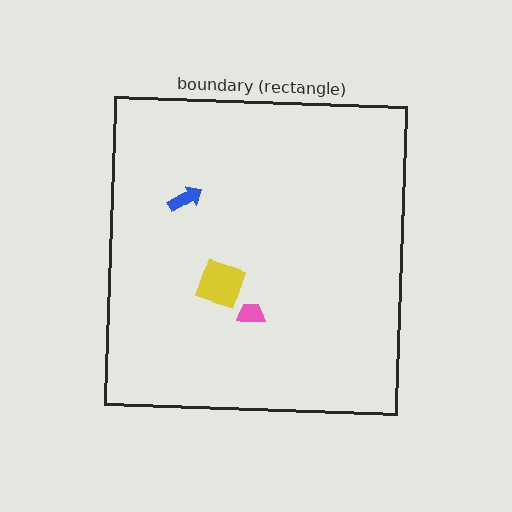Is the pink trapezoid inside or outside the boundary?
Inside.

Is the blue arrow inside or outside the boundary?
Inside.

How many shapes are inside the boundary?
3 inside, 0 outside.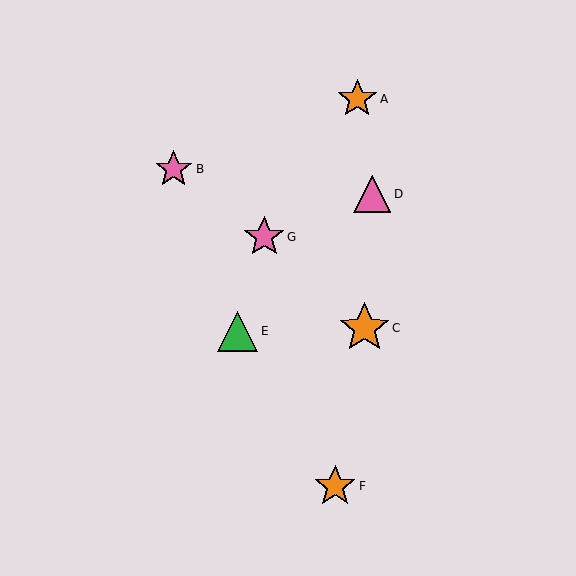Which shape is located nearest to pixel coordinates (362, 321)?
The orange star (labeled C) at (364, 328) is nearest to that location.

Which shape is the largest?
The orange star (labeled C) is the largest.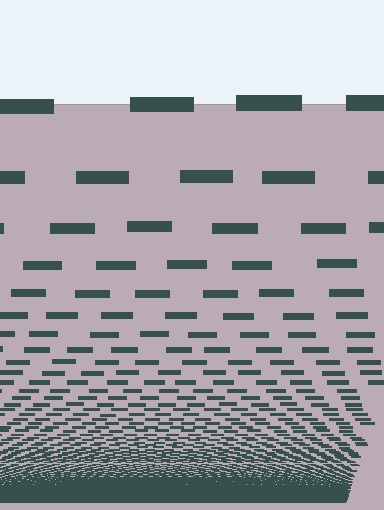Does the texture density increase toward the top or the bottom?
Density increases toward the bottom.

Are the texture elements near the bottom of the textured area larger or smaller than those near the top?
Smaller. The gradient is inverted — elements near the bottom are smaller and denser.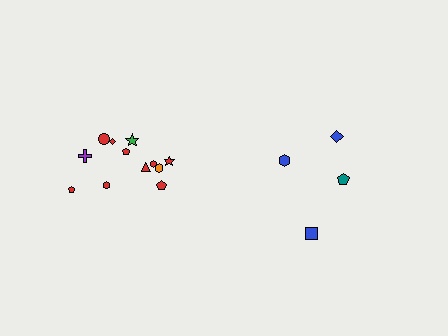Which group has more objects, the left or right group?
The left group.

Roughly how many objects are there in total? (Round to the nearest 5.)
Roughly 15 objects in total.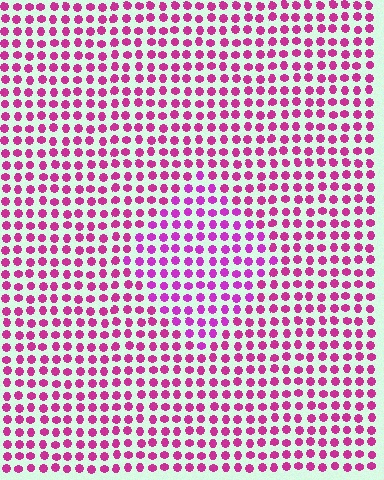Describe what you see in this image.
The image is filled with small magenta elements in a uniform arrangement. A diamond-shaped region is visible where the elements are tinted to a slightly different hue, forming a subtle color boundary.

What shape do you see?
I see a diamond.